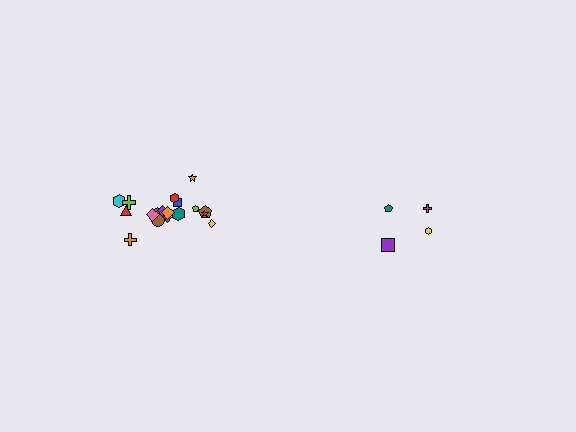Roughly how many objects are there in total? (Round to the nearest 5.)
Roughly 20 objects in total.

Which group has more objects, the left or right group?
The left group.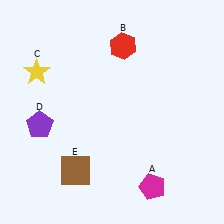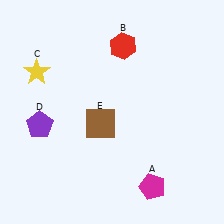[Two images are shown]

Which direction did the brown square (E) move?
The brown square (E) moved up.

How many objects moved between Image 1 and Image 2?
1 object moved between the two images.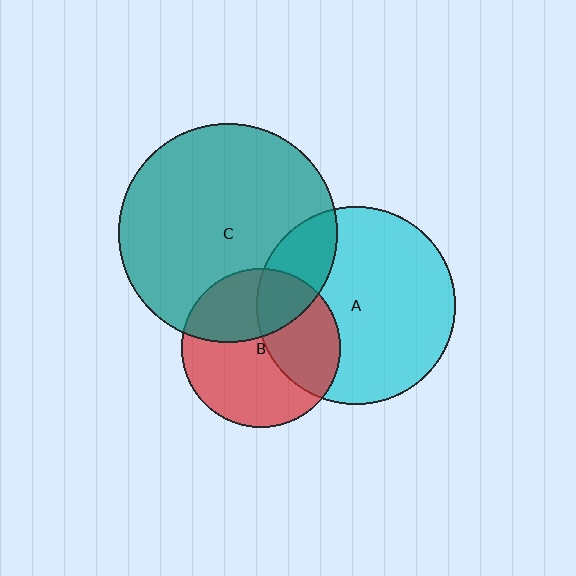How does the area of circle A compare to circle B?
Approximately 1.6 times.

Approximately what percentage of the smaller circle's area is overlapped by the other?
Approximately 35%.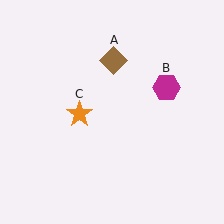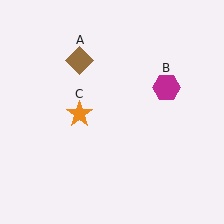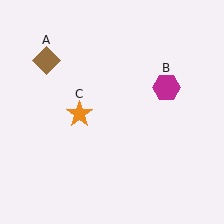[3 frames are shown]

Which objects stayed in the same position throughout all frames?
Magenta hexagon (object B) and orange star (object C) remained stationary.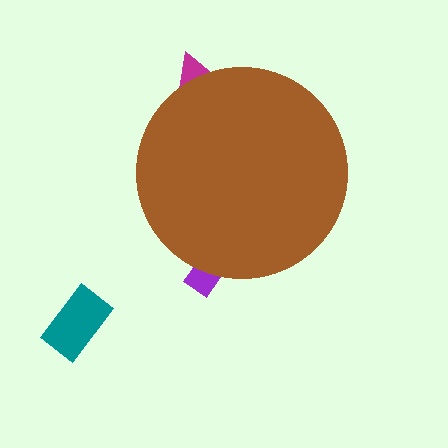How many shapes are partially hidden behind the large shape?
2 shapes are partially hidden.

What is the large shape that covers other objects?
A brown circle.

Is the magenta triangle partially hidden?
Yes, the magenta triangle is partially hidden behind the brown circle.